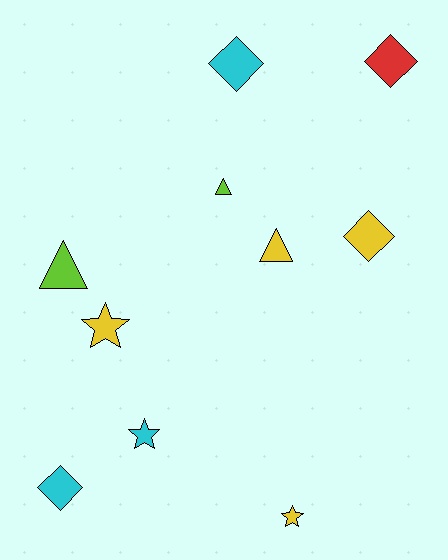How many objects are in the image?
There are 10 objects.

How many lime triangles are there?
There are 2 lime triangles.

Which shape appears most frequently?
Diamond, with 4 objects.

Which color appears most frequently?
Yellow, with 4 objects.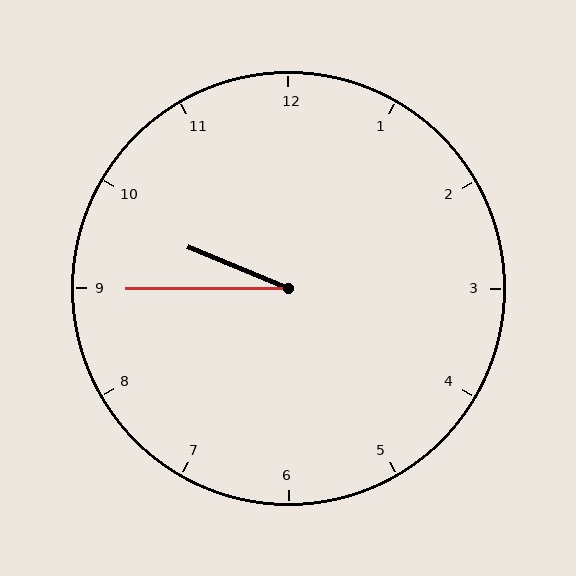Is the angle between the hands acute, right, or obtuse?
It is acute.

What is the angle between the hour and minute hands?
Approximately 22 degrees.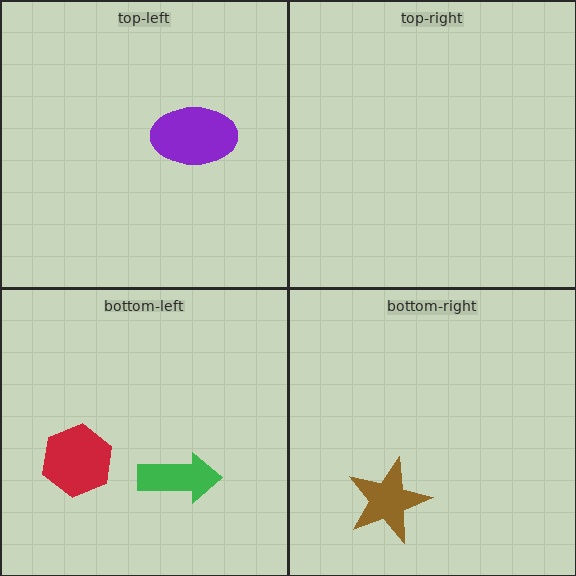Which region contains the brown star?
The bottom-right region.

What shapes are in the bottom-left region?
The red hexagon, the green arrow.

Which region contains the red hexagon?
The bottom-left region.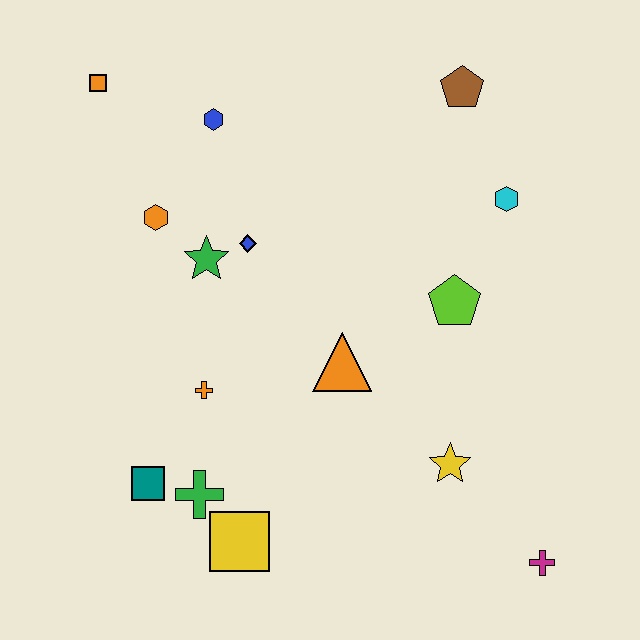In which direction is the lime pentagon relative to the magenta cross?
The lime pentagon is above the magenta cross.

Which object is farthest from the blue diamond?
The magenta cross is farthest from the blue diamond.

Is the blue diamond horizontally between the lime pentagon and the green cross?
Yes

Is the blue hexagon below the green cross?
No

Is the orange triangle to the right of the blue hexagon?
Yes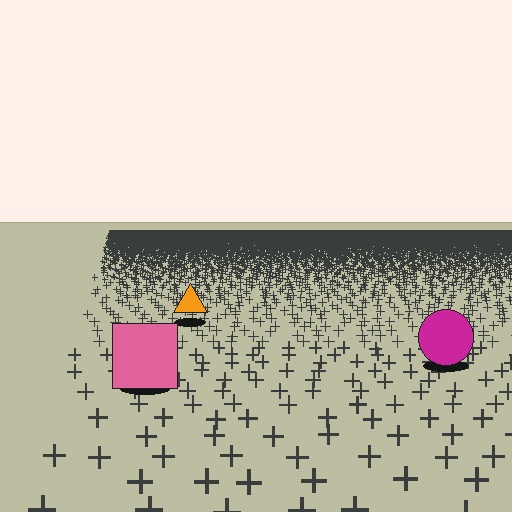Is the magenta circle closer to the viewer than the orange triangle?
Yes. The magenta circle is closer — you can tell from the texture gradient: the ground texture is coarser near it.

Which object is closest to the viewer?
The pink square is closest. The texture marks near it are larger and more spread out.